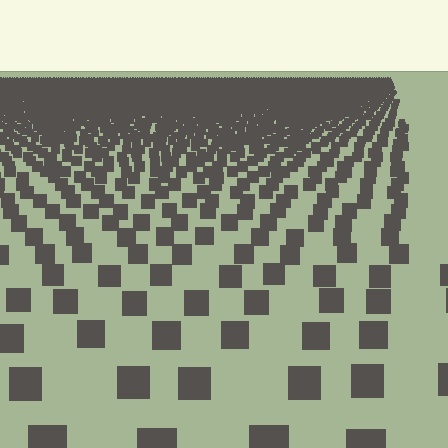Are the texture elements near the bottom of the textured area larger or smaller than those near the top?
Larger. Near the bottom, elements are closer to the viewer and appear at a bigger on-screen size.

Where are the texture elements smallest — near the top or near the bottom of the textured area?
Near the top.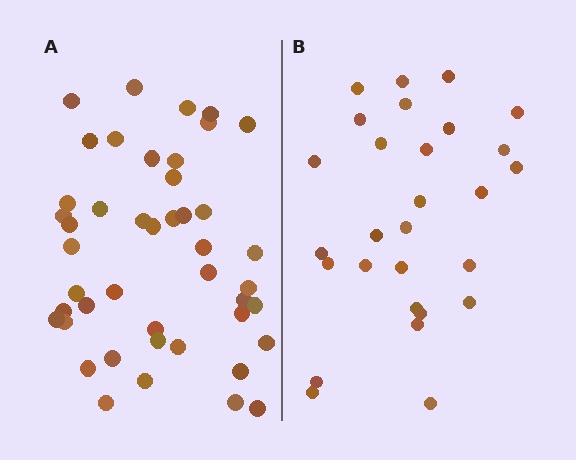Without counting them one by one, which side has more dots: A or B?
Region A (the left region) has more dots.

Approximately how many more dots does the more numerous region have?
Region A has approximately 15 more dots than region B.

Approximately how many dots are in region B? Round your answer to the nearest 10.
About 30 dots. (The exact count is 28, which rounds to 30.)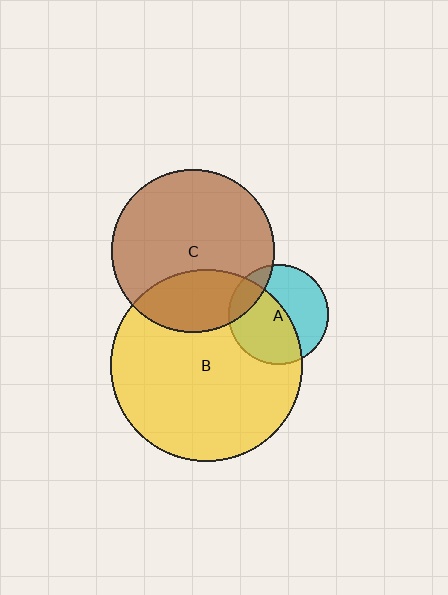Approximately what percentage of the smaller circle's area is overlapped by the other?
Approximately 30%.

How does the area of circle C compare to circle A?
Approximately 2.6 times.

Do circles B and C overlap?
Yes.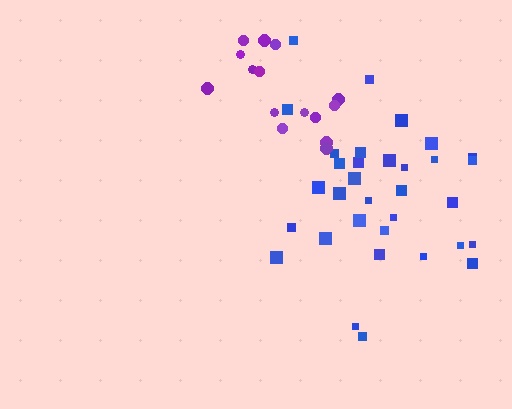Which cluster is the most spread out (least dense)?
Blue.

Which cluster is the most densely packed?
Purple.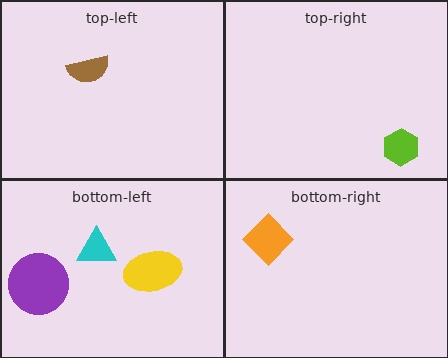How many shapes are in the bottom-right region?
1.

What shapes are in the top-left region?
The brown semicircle.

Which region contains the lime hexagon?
The top-right region.